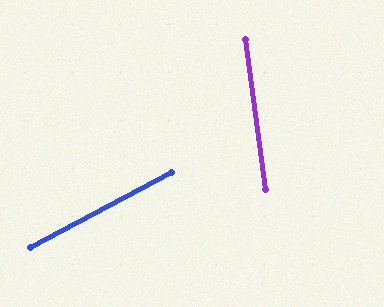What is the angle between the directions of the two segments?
Approximately 70 degrees.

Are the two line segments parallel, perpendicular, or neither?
Neither parallel nor perpendicular — they differ by about 70°.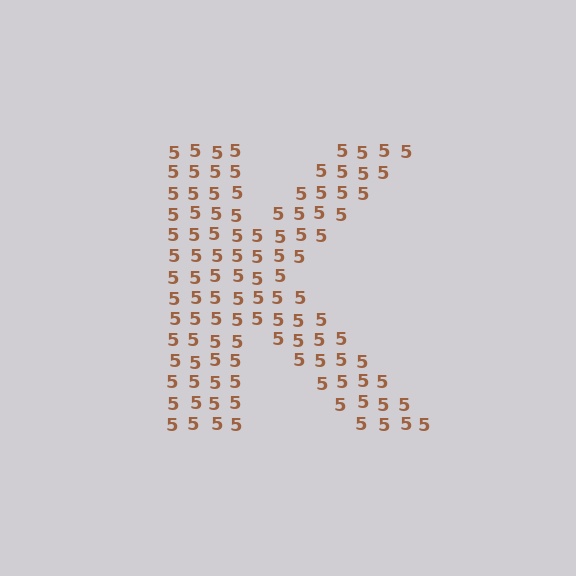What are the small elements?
The small elements are digit 5's.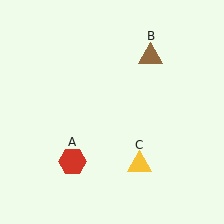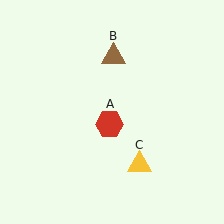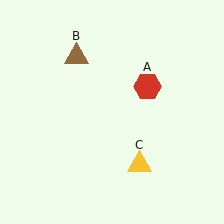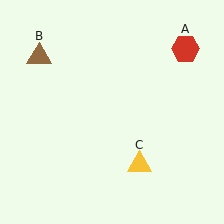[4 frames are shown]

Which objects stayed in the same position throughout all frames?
Yellow triangle (object C) remained stationary.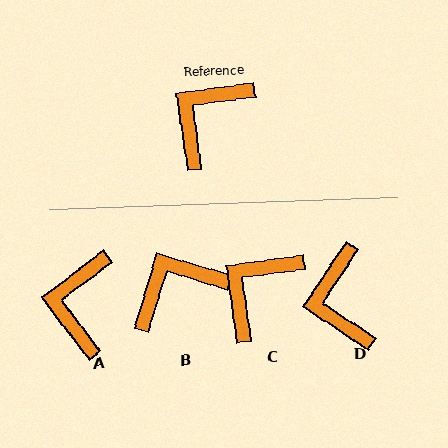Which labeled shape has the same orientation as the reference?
C.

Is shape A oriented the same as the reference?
No, it is off by about 30 degrees.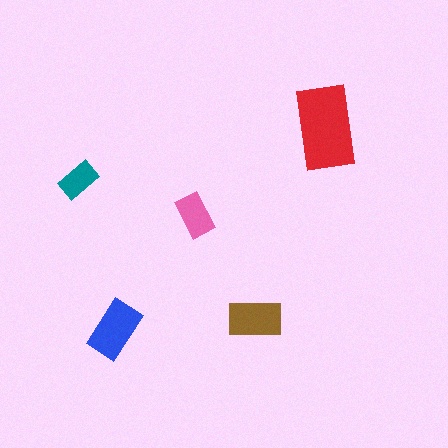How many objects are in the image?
There are 5 objects in the image.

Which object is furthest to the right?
The red rectangle is rightmost.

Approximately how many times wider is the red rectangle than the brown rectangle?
About 1.5 times wider.